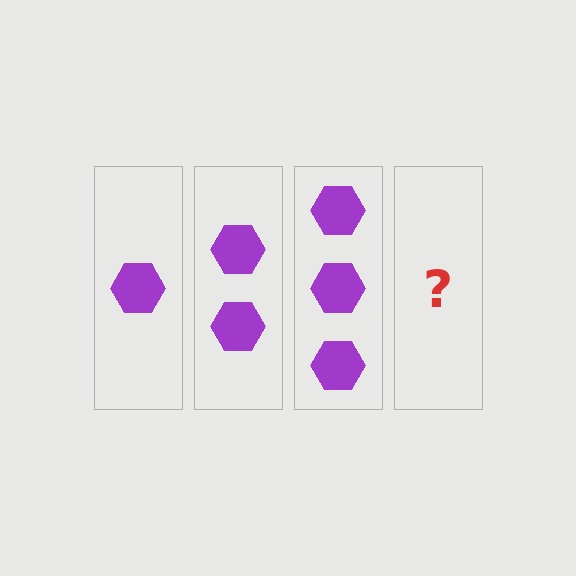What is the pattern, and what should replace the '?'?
The pattern is that each step adds one more hexagon. The '?' should be 4 hexagons.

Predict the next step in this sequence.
The next step is 4 hexagons.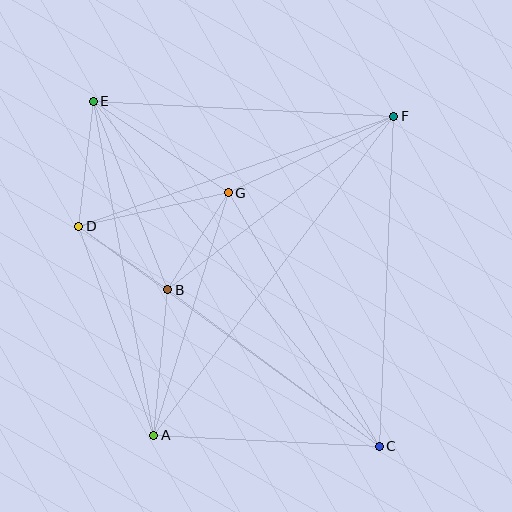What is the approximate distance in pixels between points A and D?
The distance between A and D is approximately 222 pixels.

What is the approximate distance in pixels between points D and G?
The distance between D and G is approximately 153 pixels.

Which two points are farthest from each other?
Points C and E are farthest from each other.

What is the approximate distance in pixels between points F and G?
The distance between F and G is approximately 182 pixels.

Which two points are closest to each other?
Points B and D are closest to each other.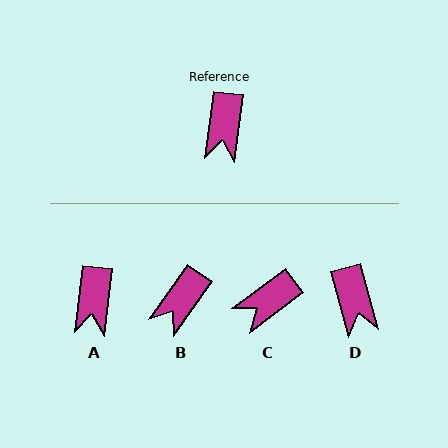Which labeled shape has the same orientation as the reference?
A.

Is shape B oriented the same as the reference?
No, it is off by about 28 degrees.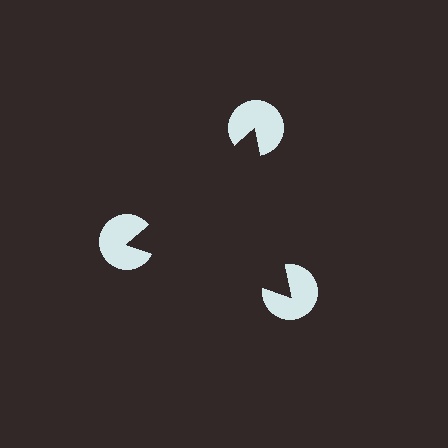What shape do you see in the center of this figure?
An illusory triangle — its edges are inferred from the aligned wedge cuts in the pac-man discs, not physically drawn.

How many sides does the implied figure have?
3 sides.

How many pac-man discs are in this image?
There are 3 — one at each vertex of the illusory triangle.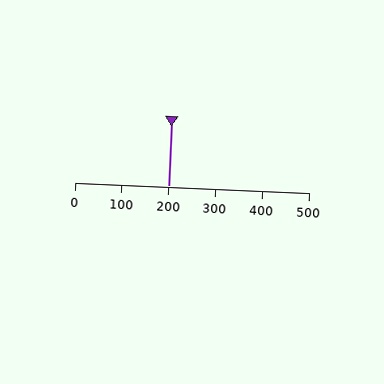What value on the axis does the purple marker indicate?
The marker indicates approximately 200.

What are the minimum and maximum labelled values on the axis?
The axis runs from 0 to 500.